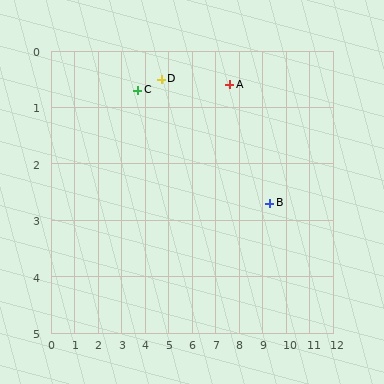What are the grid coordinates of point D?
Point D is at approximately (4.7, 0.5).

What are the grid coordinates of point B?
Point B is at approximately (9.3, 2.7).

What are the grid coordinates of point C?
Point C is at approximately (3.7, 0.7).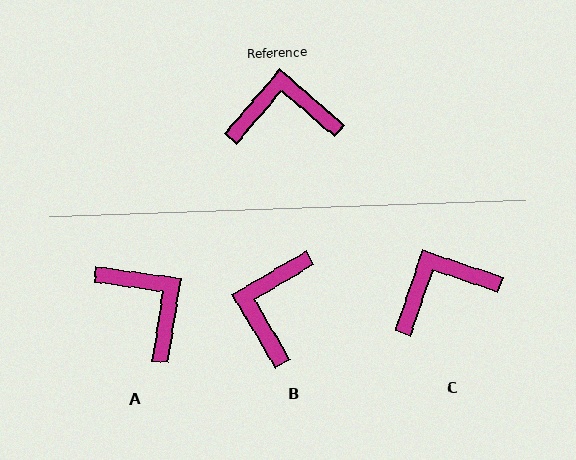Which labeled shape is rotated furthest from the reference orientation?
B, about 72 degrees away.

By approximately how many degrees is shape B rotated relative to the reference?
Approximately 72 degrees counter-clockwise.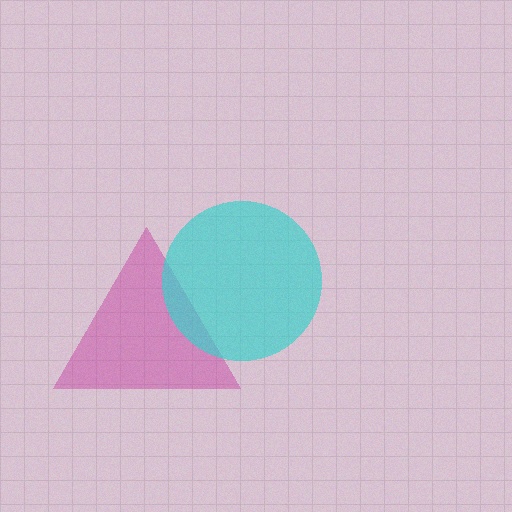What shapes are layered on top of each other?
The layered shapes are: a magenta triangle, a cyan circle.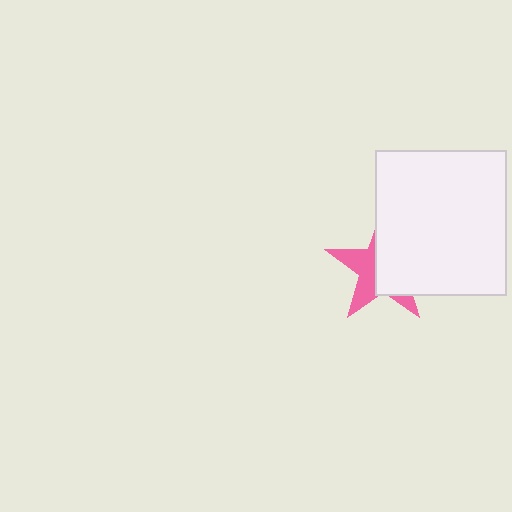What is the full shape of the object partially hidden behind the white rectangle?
The partially hidden object is a pink star.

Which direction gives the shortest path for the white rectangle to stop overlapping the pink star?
Moving right gives the shortest separation.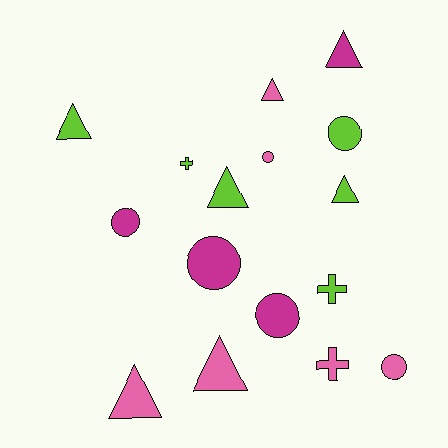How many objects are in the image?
There are 16 objects.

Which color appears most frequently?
Lime, with 6 objects.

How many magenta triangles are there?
There is 1 magenta triangle.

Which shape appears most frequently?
Triangle, with 7 objects.